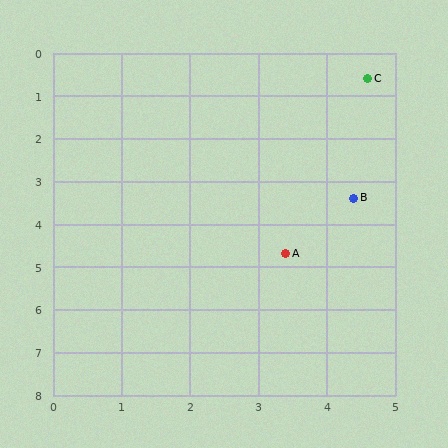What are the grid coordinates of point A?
Point A is at approximately (3.4, 4.7).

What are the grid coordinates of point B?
Point B is at approximately (4.4, 3.4).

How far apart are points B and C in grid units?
Points B and C are about 2.8 grid units apart.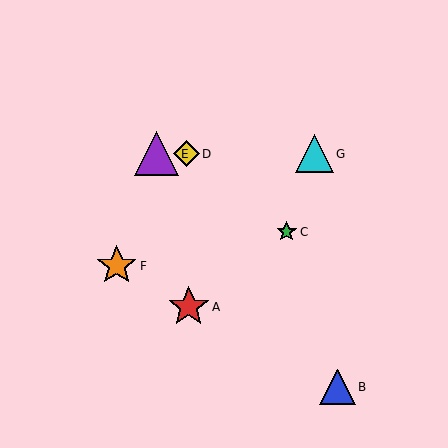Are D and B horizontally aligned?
No, D is at y≈154 and B is at y≈387.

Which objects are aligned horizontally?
Objects D, E, G are aligned horizontally.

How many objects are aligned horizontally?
3 objects (D, E, G) are aligned horizontally.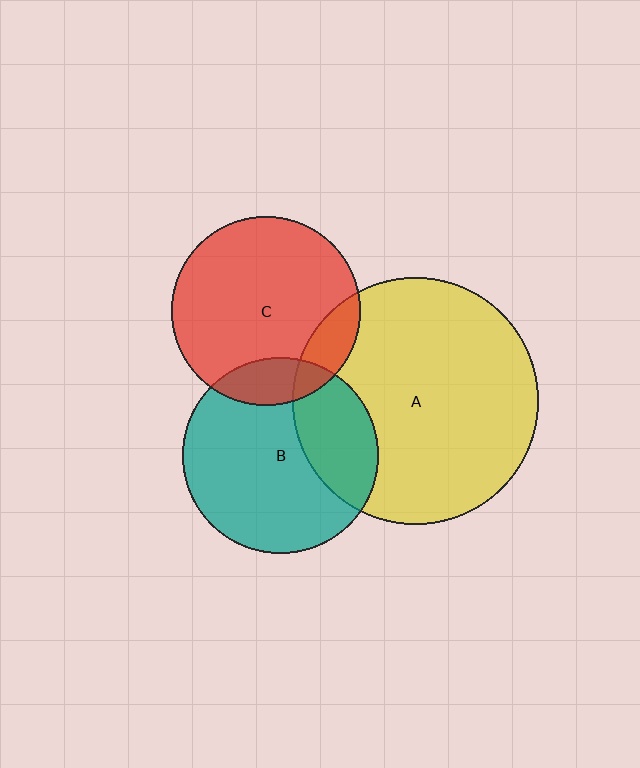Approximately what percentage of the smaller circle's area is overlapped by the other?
Approximately 30%.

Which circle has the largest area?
Circle A (yellow).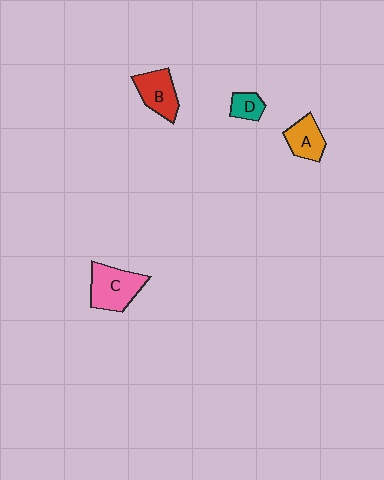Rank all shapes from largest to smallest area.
From largest to smallest: C (pink), B (red), A (orange), D (teal).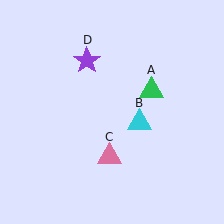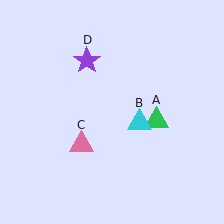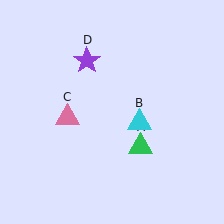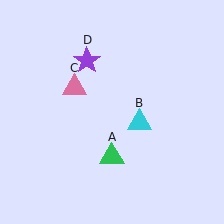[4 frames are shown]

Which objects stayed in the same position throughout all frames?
Cyan triangle (object B) and purple star (object D) remained stationary.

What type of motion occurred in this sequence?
The green triangle (object A), pink triangle (object C) rotated clockwise around the center of the scene.